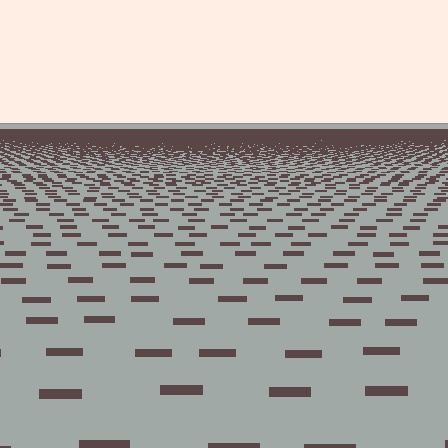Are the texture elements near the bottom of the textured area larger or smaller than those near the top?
Larger. Near the bottom, elements are closer to the viewer and appear at a bigger on-screen size.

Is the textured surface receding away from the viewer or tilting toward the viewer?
The surface is receding away from the viewer. Texture elements get smaller and denser toward the top.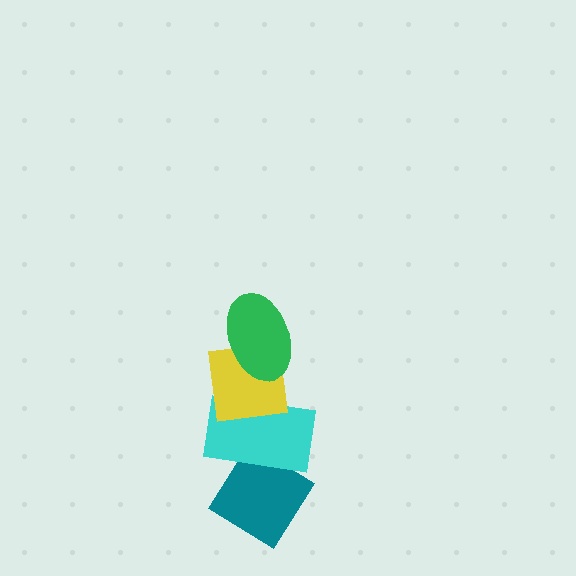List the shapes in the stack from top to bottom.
From top to bottom: the green ellipse, the yellow square, the cyan rectangle, the teal diamond.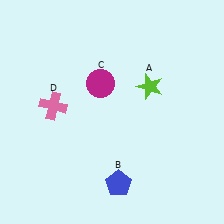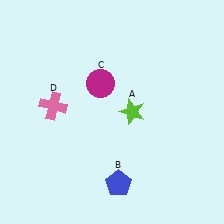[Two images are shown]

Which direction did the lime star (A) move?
The lime star (A) moved down.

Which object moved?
The lime star (A) moved down.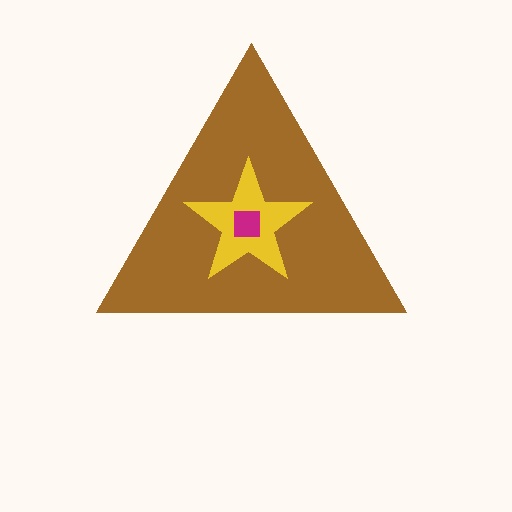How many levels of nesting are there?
3.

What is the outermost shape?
The brown triangle.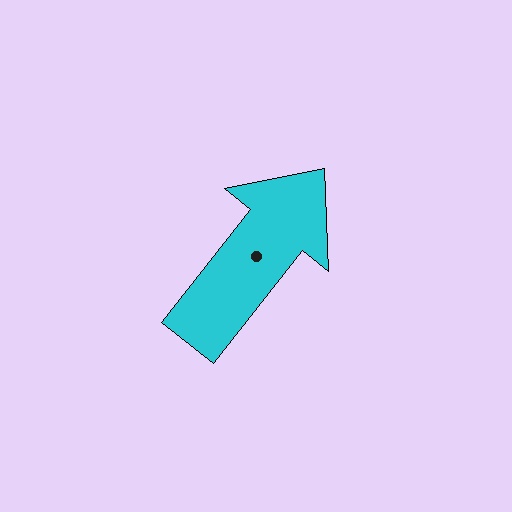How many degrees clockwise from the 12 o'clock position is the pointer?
Approximately 38 degrees.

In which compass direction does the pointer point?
Northeast.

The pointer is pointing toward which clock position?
Roughly 1 o'clock.